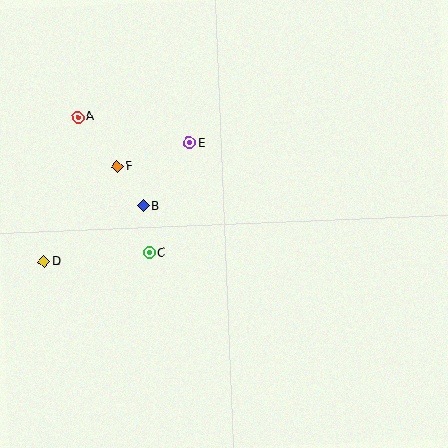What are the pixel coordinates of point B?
Point B is at (143, 206).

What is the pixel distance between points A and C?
The distance between A and C is 153 pixels.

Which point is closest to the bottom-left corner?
Point D is closest to the bottom-left corner.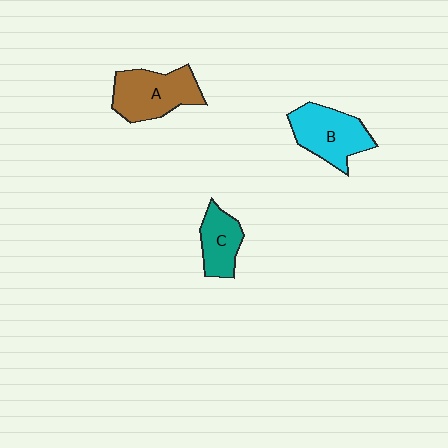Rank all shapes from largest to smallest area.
From largest to smallest: A (brown), B (cyan), C (teal).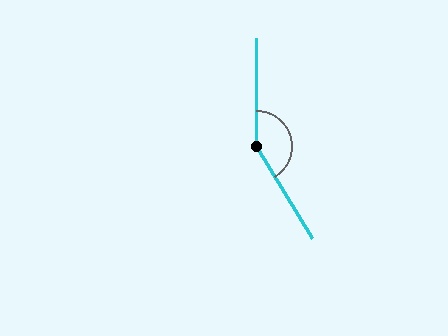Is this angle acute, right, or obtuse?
It is obtuse.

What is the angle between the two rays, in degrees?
Approximately 149 degrees.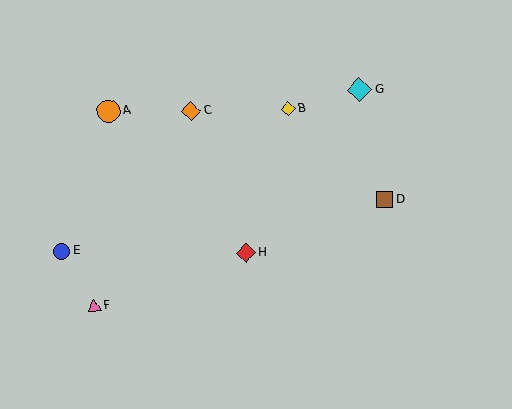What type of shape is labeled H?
Shape H is a red diamond.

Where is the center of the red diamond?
The center of the red diamond is at (246, 253).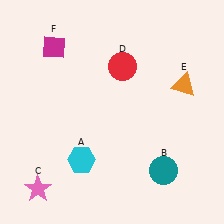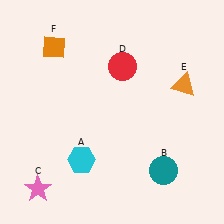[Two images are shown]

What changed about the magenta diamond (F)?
In Image 1, F is magenta. In Image 2, it changed to orange.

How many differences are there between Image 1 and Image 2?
There is 1 difference between the two images.